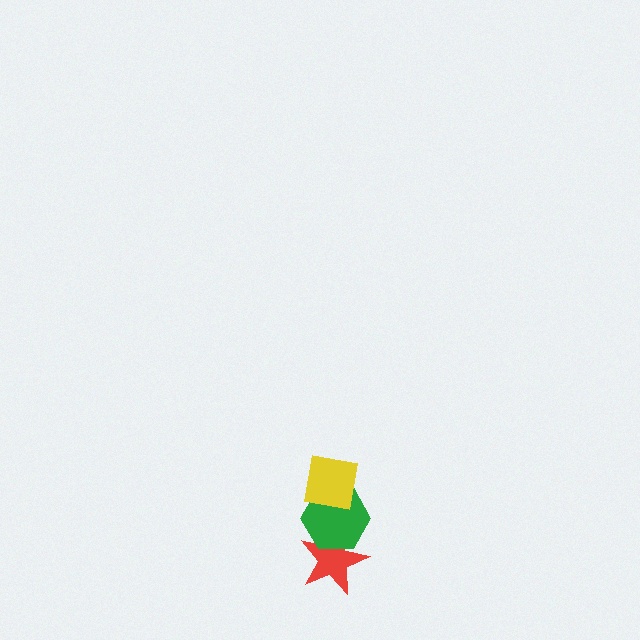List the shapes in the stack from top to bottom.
From top to bottom: the yellow square, the green hexagon, the red star.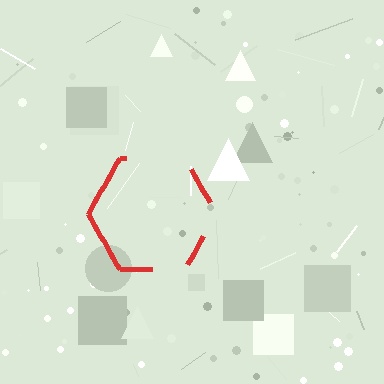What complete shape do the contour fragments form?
The contour fragments form a hexagon.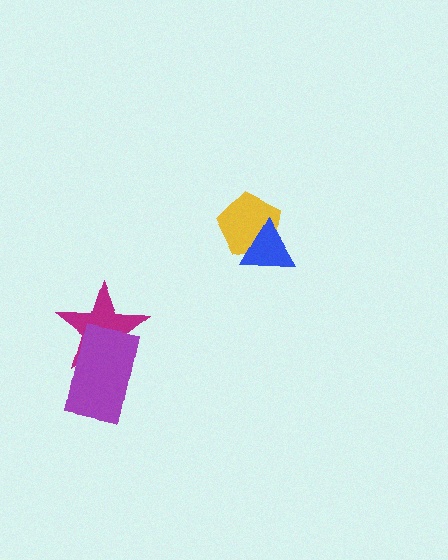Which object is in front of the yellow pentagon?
The blue triangle is in front of the yellow pentagon.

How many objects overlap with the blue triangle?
1 object overlaps with the blue triangle.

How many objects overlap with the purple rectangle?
1 object overlaps with the purple rectangle.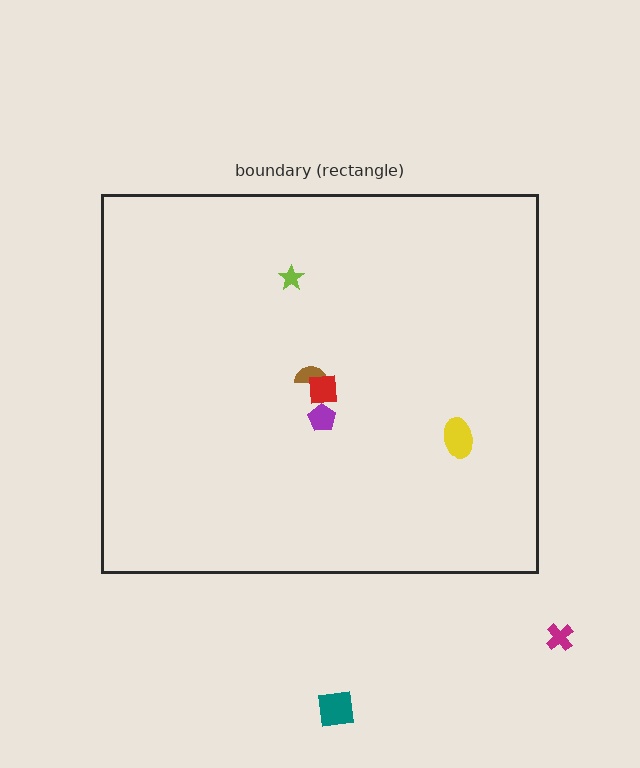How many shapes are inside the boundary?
5 inside, 2 outside.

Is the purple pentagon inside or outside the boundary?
Inside.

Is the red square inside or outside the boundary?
Inside.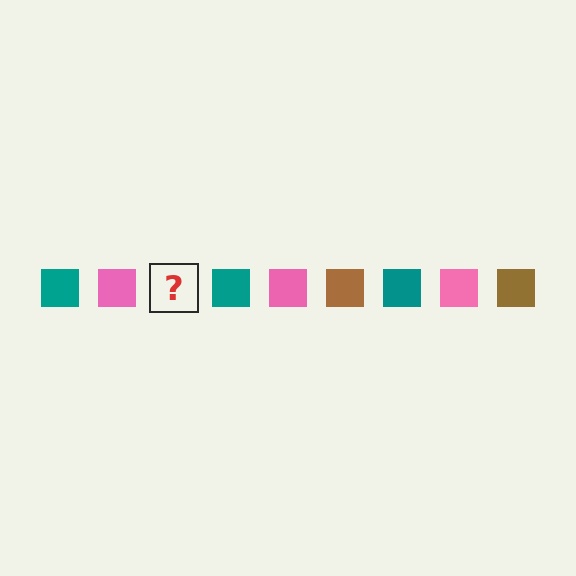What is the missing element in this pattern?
The missing element is a brown square.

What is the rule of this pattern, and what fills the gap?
The rule is that the pattern cycles through teal, pink, brown squares. The gap should be filled with a brown square.